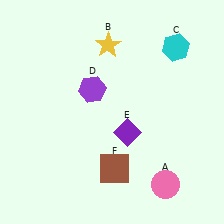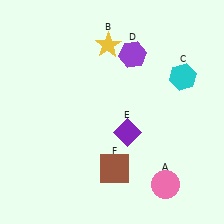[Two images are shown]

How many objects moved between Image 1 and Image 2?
2 objects moved between the two images.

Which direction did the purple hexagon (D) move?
The purple hexagon (D) moved right.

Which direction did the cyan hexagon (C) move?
The cyan hexagon (C) moved down.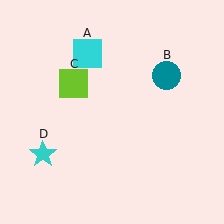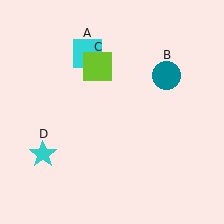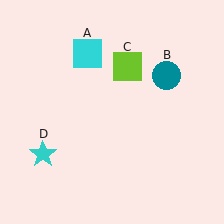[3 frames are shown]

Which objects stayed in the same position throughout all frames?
Cyan square (object A) and teal circle (object B) and cyan star (object D) remained stationary.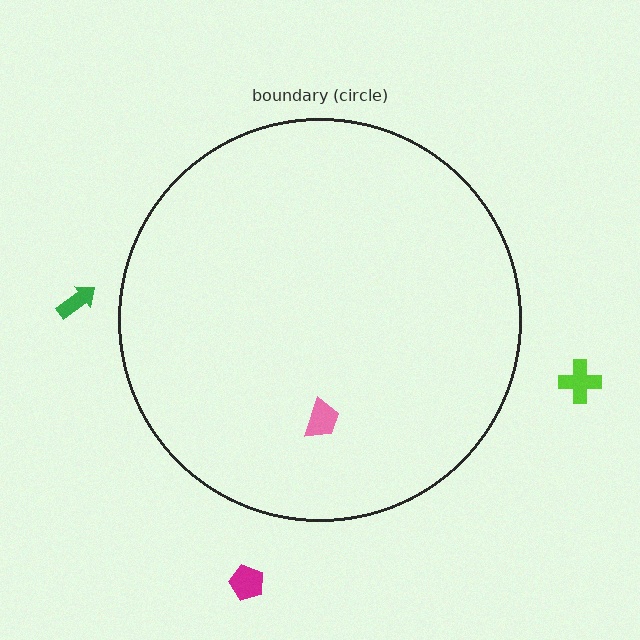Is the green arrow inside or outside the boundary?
Outside.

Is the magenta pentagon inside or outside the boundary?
Outside.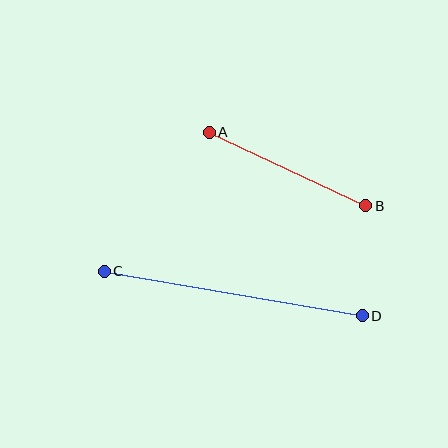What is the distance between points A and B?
The distance is approximately 173 pixels.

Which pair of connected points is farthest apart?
Points C and D are farthest apart.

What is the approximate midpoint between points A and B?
The midpoint is at approximately (288, 169) pixels.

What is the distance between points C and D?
The distance is approximately 262 pixels.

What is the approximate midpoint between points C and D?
The midpoint is at approximately (233, 293) pixels.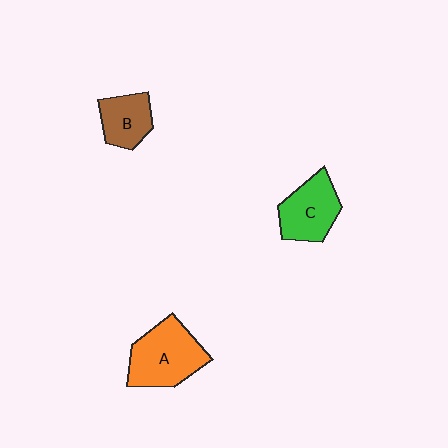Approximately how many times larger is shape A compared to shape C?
Approximately 1.3 times.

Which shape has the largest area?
Shape A (orange).